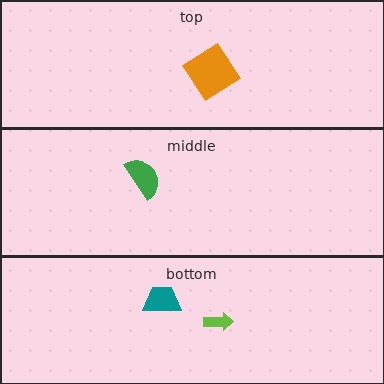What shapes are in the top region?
The orange diamond.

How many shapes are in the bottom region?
2.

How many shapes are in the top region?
1.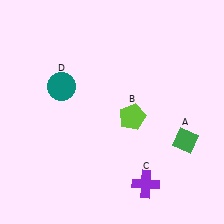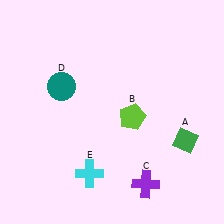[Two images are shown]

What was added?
A cyan cross (E) was added in Image 2.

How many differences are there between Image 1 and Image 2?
There is 1 difference between the two images.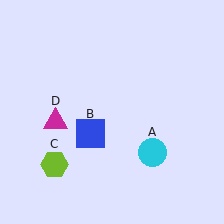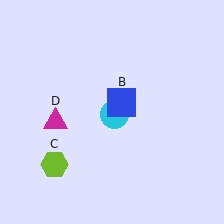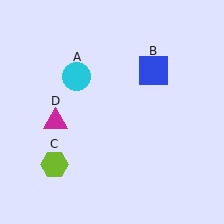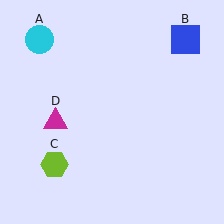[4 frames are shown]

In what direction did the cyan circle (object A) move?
The cyan circle (object A) moved up and to the left.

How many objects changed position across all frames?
2 objects changed position: cyan circle (object A), blue square (object B).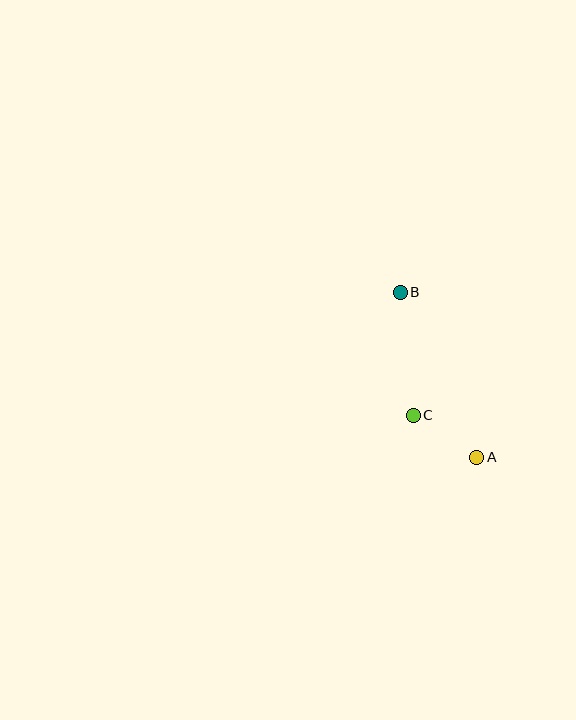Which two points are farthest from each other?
Points A and B are farthest from each other.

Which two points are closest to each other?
Points A and C are closest to each other.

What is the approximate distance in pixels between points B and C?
The distance between B and C is approximately 124 pixels.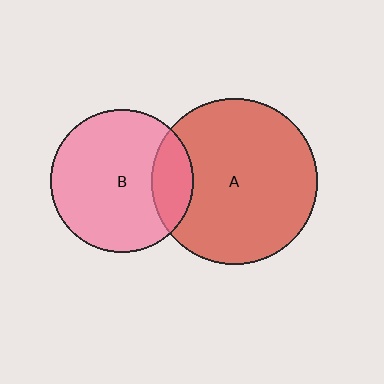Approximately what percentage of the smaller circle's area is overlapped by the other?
Approximately 20%.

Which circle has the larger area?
Circle A (red).